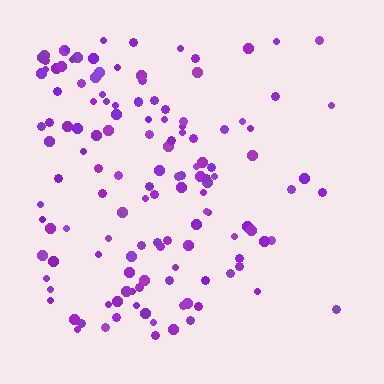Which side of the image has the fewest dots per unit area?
The right.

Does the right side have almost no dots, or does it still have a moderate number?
Still a moderate number, just noticeably fewer than the left.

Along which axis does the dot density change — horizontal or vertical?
Horizontal.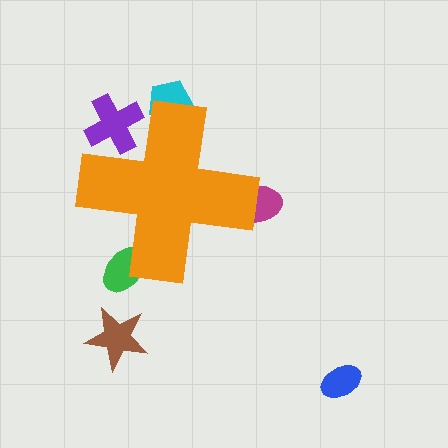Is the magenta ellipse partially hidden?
Yes, the magenta ellipse is partially hidden behind the orange cross.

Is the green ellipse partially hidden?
Yes, the green ellipse is partially hidden behind the orange cross.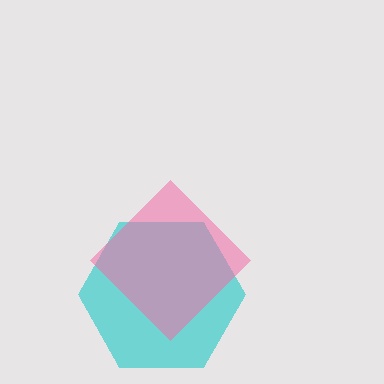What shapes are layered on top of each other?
The layered shapes are: a cyan hexagon, a pink diamond.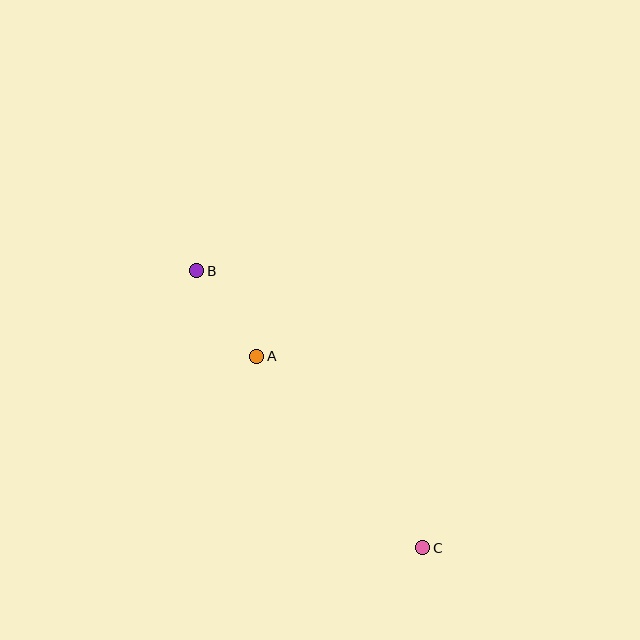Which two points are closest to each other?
Points A and B are closest to each other.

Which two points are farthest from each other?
Points B and C are farthest from each other.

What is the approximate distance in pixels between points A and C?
The distance between A and C is approximately 254 pixels.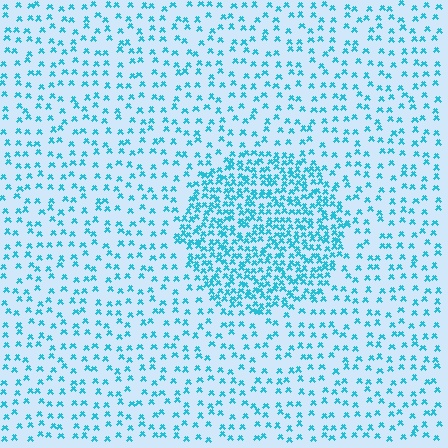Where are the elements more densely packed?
The elements are more densely packed inside the circle boundary.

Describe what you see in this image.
The image contains small cyan elements arranged at two different densities. A circle-shaped region is visible where the elements are more densely packed than the surrounding area.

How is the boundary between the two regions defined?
The boundary is defined by a change in element density (approximately 2.5x ratio). All elements are the same color, size, and shape.